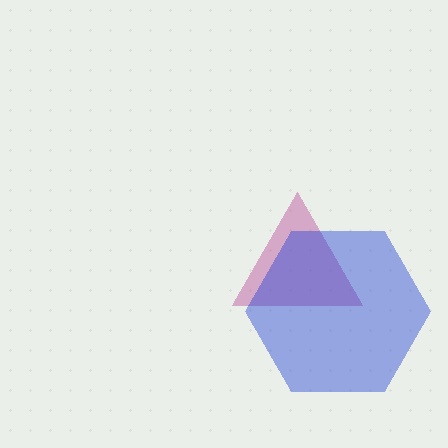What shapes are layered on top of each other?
The layered shapes are: a magenta triangle, a blue hexagon.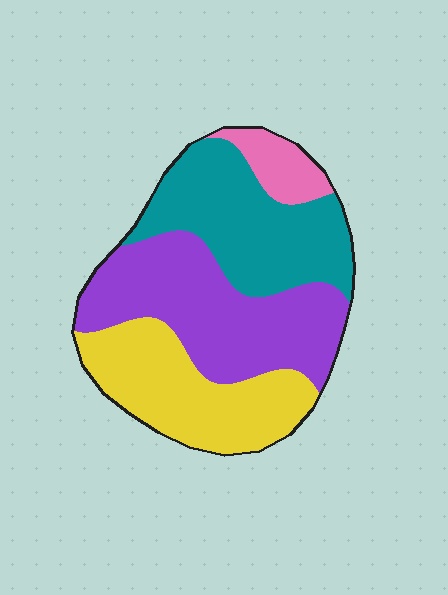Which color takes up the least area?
Pink, at roughly 5%.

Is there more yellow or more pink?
Yellow.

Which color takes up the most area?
Purple, at roughly 35%.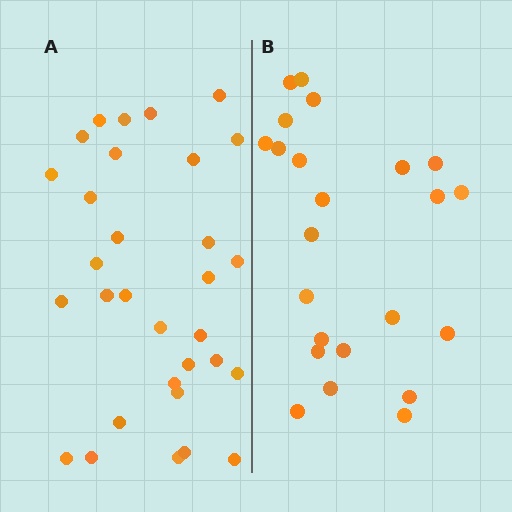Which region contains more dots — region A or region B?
Region A (the left region) has more dots.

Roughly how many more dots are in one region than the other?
Region A has roughly 8 or so more dots than region B.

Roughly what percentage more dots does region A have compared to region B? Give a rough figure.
About 35% more.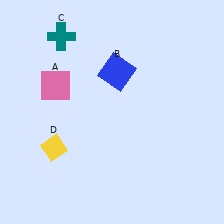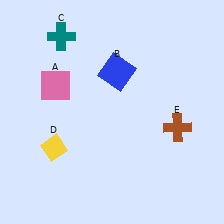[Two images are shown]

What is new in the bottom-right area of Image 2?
A brown cross (E) was added in the bottom-right area of Image 2.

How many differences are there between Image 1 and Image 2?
There is 1 difference between the two images.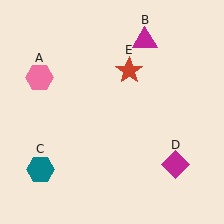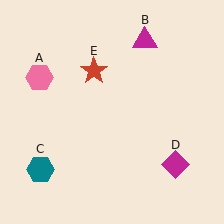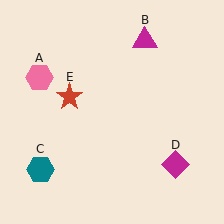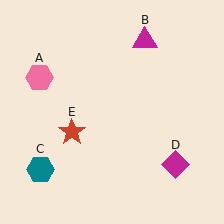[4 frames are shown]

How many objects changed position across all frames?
1 object changed position: red star (object E).